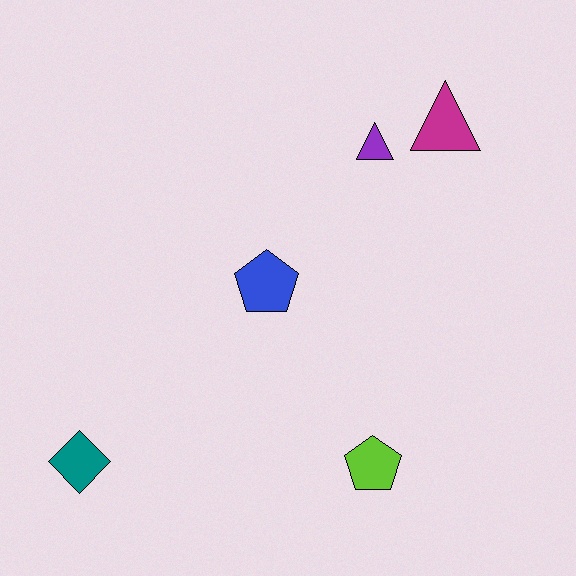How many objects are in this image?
There are 5 objects.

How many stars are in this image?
There are no stars.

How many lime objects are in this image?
There is 1 lime object.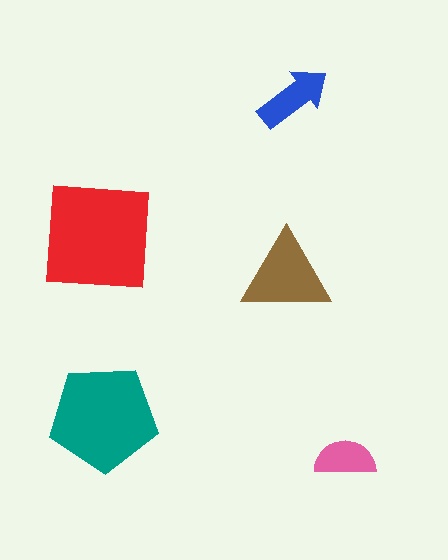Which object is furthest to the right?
The pink semicircle is rightmost.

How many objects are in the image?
There are 5 objects in the image.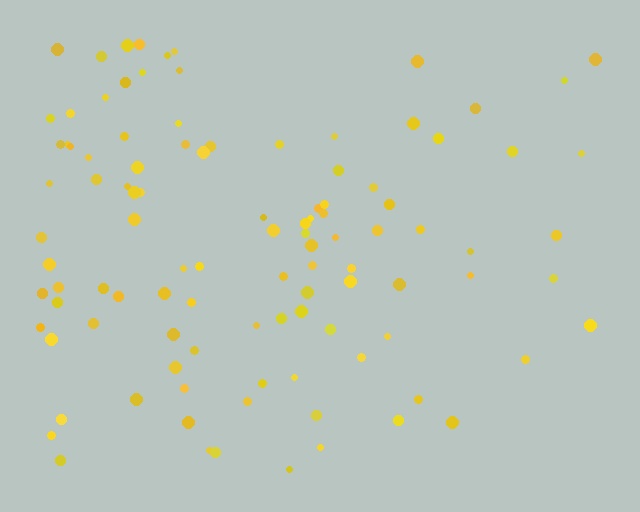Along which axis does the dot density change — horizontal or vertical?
Horizontal.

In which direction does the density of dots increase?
From right to left, with the left side densest.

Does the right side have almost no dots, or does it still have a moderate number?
Still a moderate number, just noticeably fewer than the left.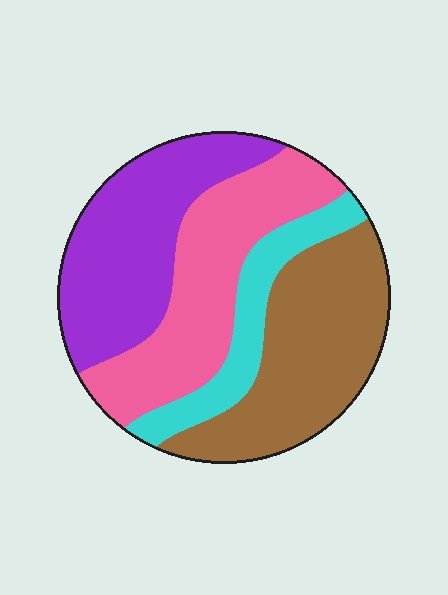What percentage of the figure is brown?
Brown covers roughly 30% of the figure.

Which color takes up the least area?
Cyan, at roughly 15%.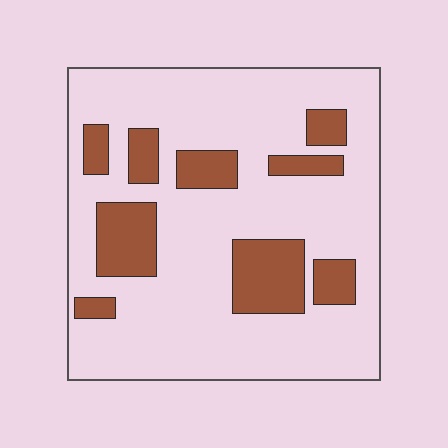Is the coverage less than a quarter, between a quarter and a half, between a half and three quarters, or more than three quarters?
Less than a quarter.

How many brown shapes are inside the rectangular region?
9.